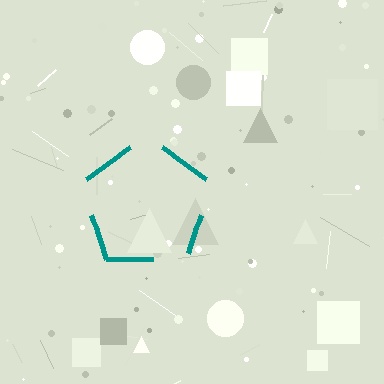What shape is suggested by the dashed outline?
The dashed outline suggests a pentagon.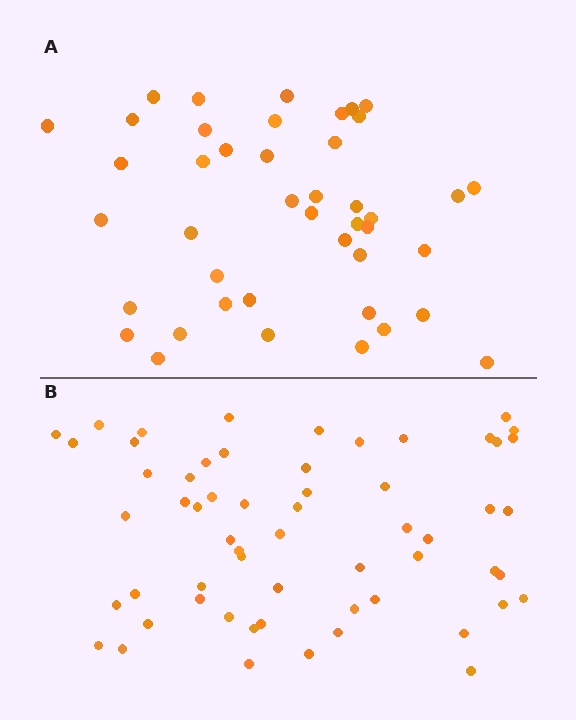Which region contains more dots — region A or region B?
Region B (the bottom region) has more dots.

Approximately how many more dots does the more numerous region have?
Region B has approximately 15 more dots than region A.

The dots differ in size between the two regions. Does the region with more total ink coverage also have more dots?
No. Region A has more total ink coverage because its dots are larger, but region B actually contains more individual dots. Total area can be misleading — the number of items is what matters here.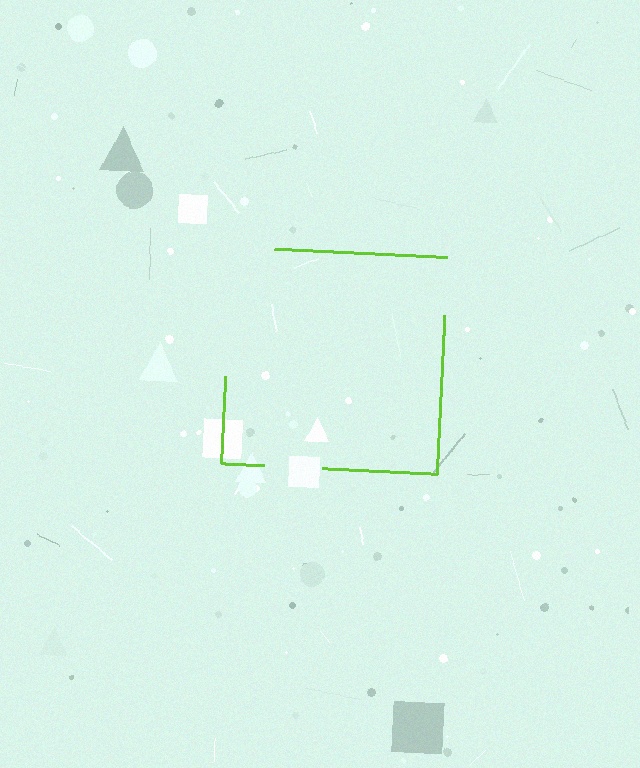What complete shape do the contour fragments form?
The contour fragments form a square.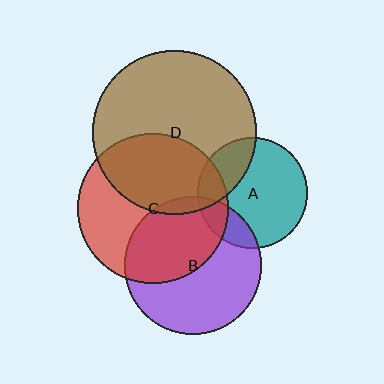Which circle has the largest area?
Circle D (brown).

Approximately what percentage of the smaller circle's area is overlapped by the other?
Approximately 25%.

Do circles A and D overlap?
Yes.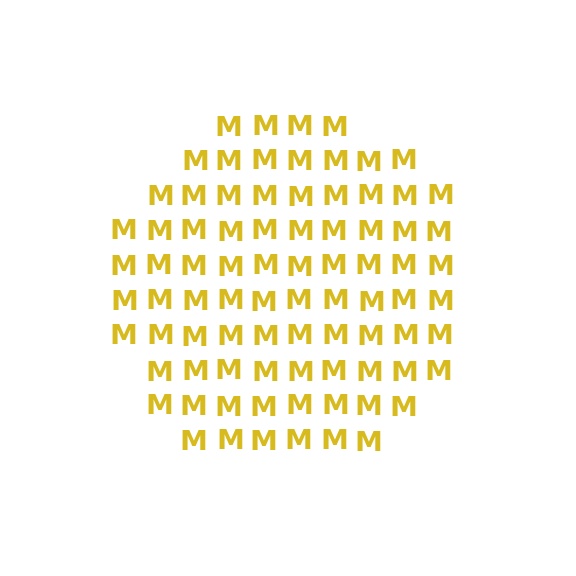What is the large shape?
The large shape is a circle.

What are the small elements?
The small elements are letter M's.